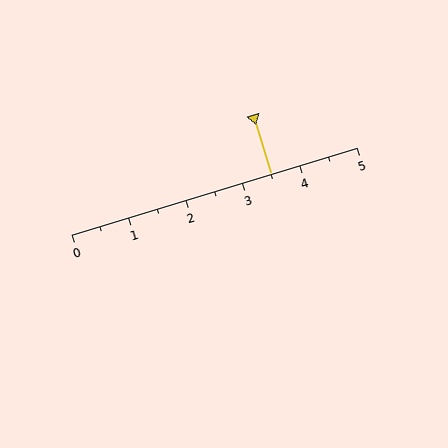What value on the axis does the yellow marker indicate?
The marker indicates approximately 3.5.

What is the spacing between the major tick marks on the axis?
The major ticks are spaced 1 apart.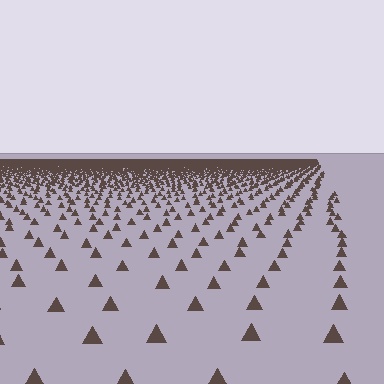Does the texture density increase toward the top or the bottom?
Density increases toward the top.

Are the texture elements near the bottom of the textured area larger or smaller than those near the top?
Larger. Near the bottom, elements are closer to the viewer and appear at a bigger on-screen size.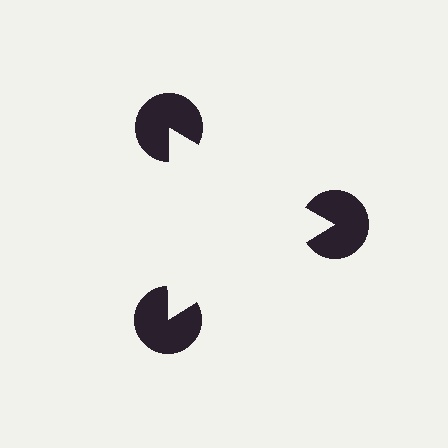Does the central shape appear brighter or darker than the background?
It typically appears slightly brighter than the background, even though no actual brightness change is drawn.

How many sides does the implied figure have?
3 sides.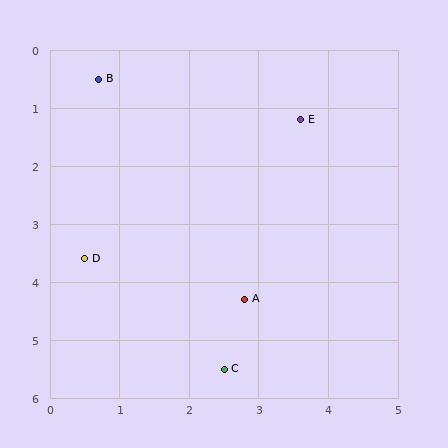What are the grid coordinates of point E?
Point E is at approximately (3.6, 1.2).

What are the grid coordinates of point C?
Point C is at approximately (2.5, 5.5).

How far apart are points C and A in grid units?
Points C and A are about 1.2 grid units apart.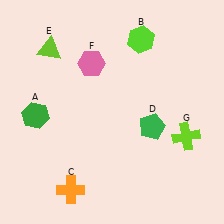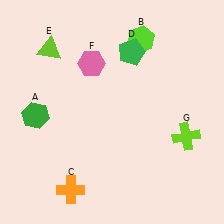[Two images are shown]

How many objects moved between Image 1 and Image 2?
1 object moved between the two images.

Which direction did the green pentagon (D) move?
The green pentagon (D) moved up.